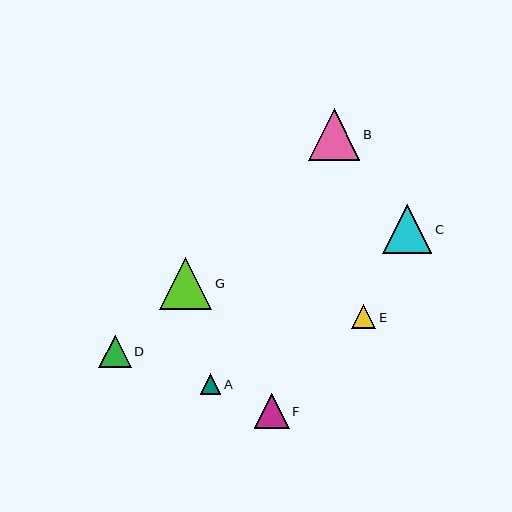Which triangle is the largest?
Triangle G is the largest with a size of approximately 52 pixels.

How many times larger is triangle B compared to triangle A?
Triangle B is approximately 2.4 times the size of triangle A.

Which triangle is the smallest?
Triangle A is the smallest with a size of approximately 21 pixels.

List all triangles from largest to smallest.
From largest to smallest: G, B, C, F, D, E, A.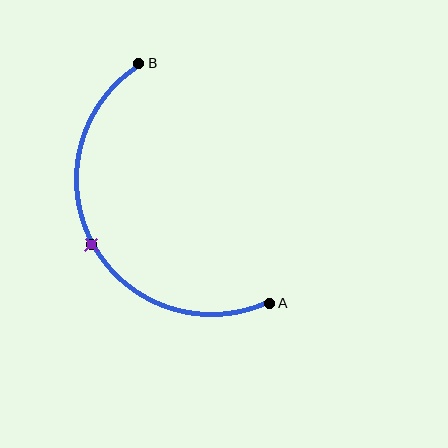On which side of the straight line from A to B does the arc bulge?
The arc bulges to the left of the straight line connecting A and B.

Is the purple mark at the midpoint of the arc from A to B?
Yes. The purple mark lies on the arc at equal arc-length from both A and B — it is the arc midpoint.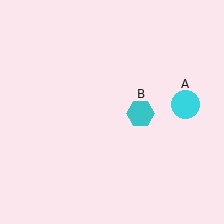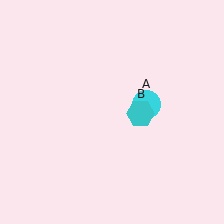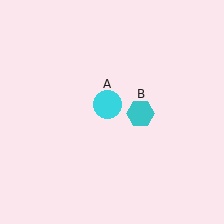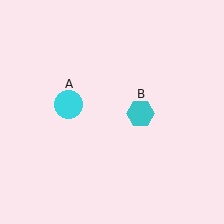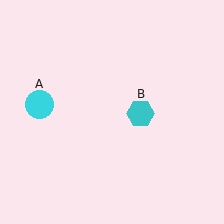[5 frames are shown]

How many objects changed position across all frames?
1 object changed position: cyan circle (object A).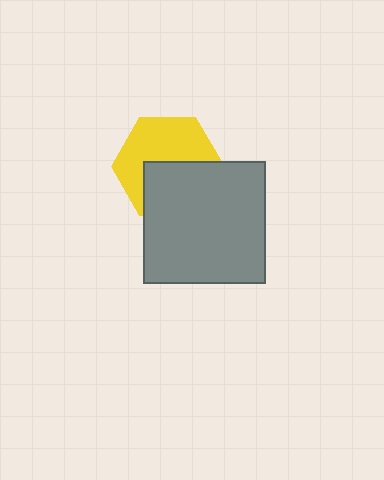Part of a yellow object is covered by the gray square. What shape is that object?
It is a hexagon.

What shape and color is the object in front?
The object in front is a gray square.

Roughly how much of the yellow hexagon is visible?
About half of it is visible (roughly 56%).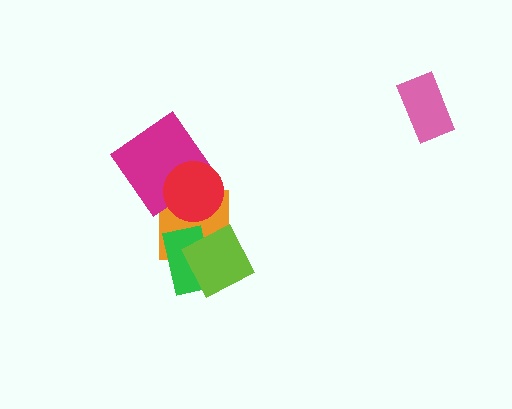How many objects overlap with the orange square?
3 objects overlap with the orange square.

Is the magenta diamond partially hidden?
Yes, it is partially covered by another shape.